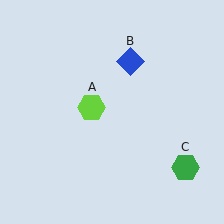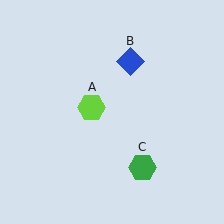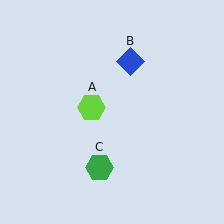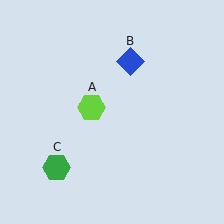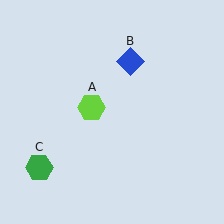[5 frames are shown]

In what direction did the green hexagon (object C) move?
The green hexagon (object C) moved left.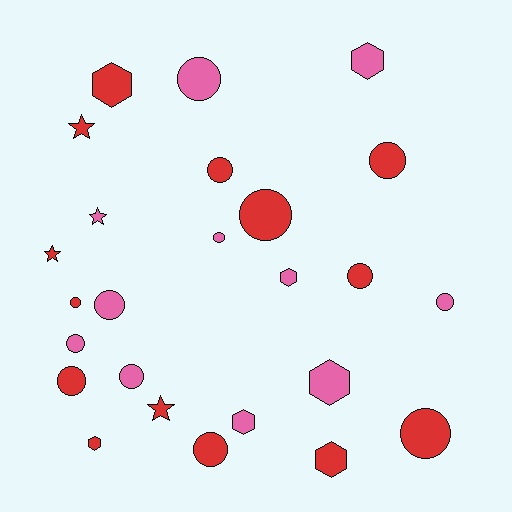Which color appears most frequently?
Red, with 14 objects.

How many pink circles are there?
There are 6 pink circles.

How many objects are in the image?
There are 25 objects.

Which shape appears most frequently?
Circle, with 14 objects.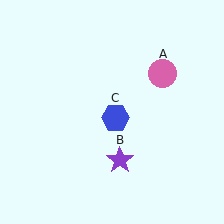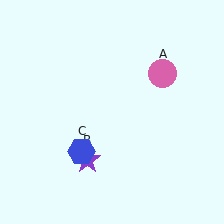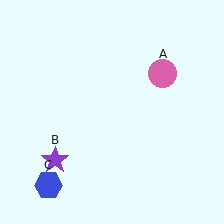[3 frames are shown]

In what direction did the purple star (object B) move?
The purple star (object B) moved left.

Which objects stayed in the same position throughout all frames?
Pink circle (object A) remained stationary.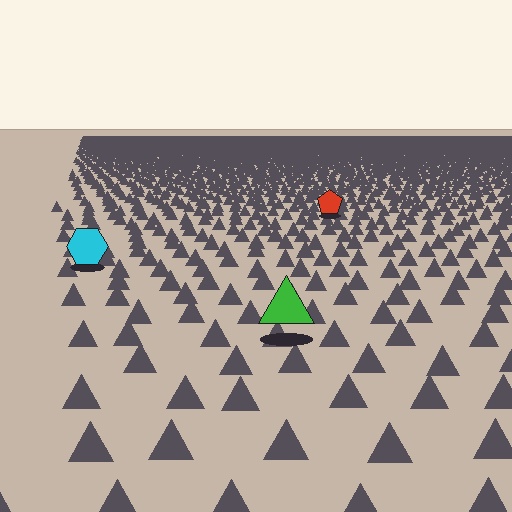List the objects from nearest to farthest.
From nearest to farthest: the green triangle, the cyan hexagon, the red pentagon.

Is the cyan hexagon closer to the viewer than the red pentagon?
Yes. The cyan hexagon is closer — you can tell from the texture gradient: the ground texture is coarser near it.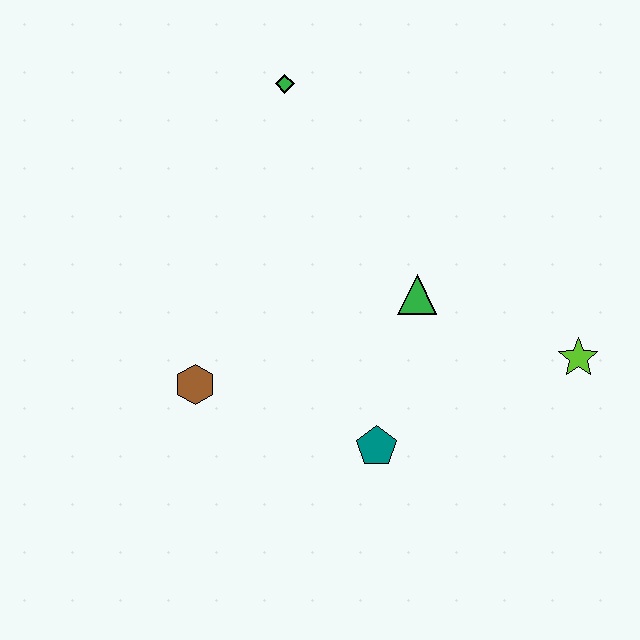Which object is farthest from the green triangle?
The green diamond is farthest from the green triangle.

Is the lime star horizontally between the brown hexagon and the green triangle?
No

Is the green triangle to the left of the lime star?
Yes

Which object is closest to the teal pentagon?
The green triangle is closest to the teal pentagon.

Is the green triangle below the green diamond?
Yes